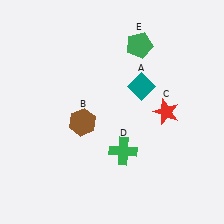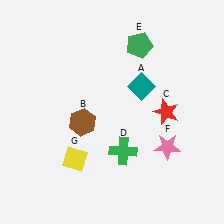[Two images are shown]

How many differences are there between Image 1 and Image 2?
There are 2 differences between the two images.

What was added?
A pink star (F), a yellow diamond (G) were added in Image 2.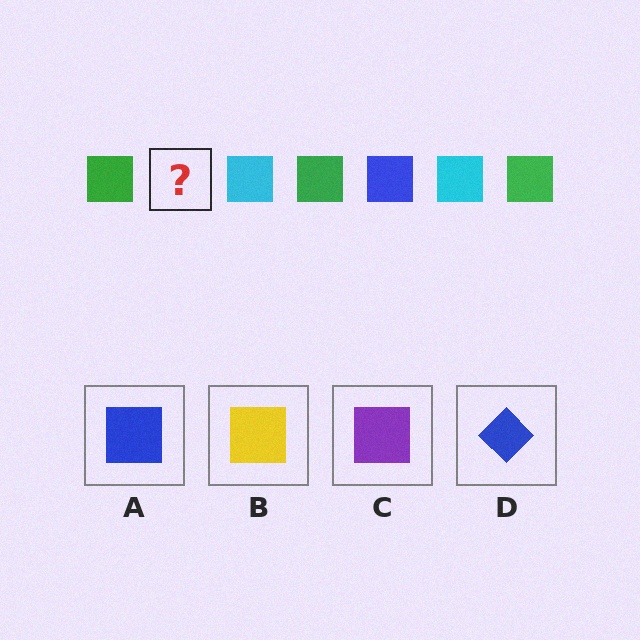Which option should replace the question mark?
Option A.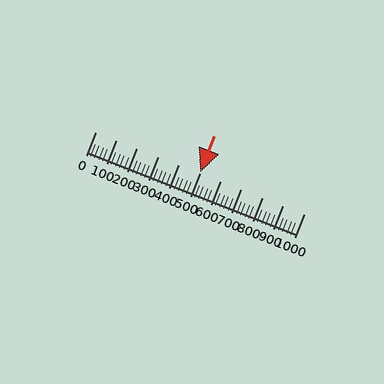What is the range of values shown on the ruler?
The ruler shows values from 0 to 1000.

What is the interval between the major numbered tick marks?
The major tick marks are spaced 100 units apart.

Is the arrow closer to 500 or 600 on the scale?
The arrow is closer to 500.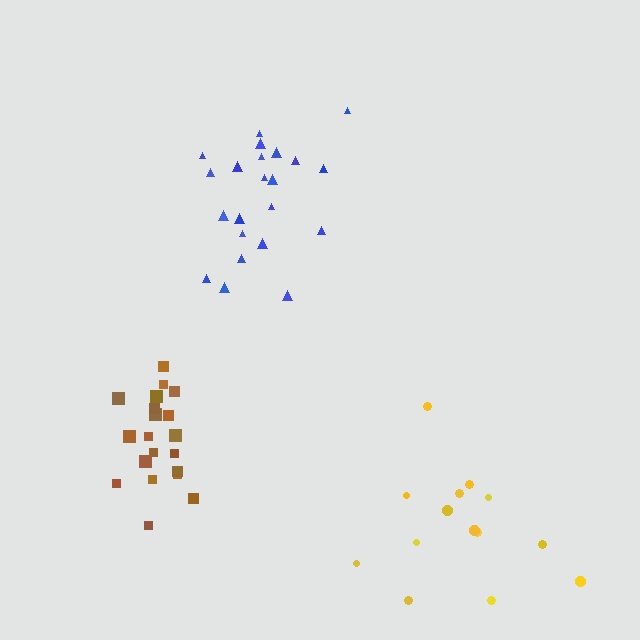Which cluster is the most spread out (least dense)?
Yellow.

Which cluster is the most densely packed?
Brown.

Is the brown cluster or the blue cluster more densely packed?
Brown.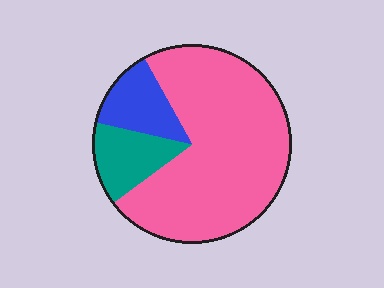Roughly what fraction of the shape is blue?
Blue takes up about one eighth (1/8) of the shape.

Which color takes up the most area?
Pink, at roughly 75%.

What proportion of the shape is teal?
Teal covers about 15% of the shape.